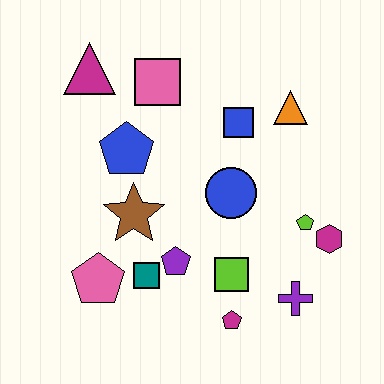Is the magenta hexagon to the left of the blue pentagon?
No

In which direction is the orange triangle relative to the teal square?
The orange triangle is above the teal square.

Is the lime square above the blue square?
No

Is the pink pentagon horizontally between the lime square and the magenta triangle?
Yes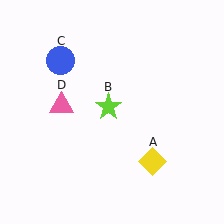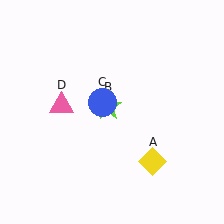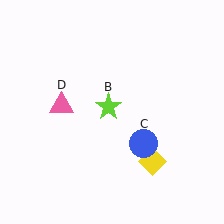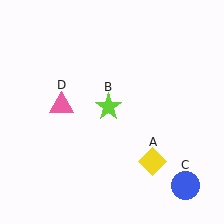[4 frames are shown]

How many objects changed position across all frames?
1 object changed position: blue circle (object C).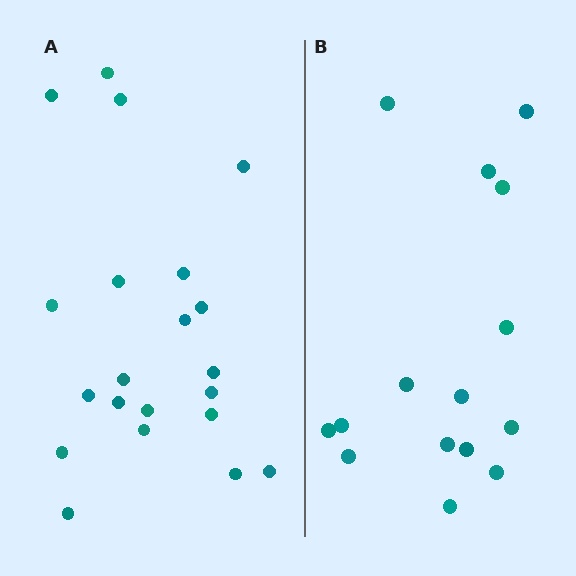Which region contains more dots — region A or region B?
Region A (the left region) has more dots.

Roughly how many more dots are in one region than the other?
Region A has about 6 more dots than region B.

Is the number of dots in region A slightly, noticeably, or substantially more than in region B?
Region A has noticeably more, but not dramatically so. The ratio is roughly 1.4 to 1.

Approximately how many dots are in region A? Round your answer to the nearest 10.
About 20 dots. (The exact count is 21, which rounds to 20.)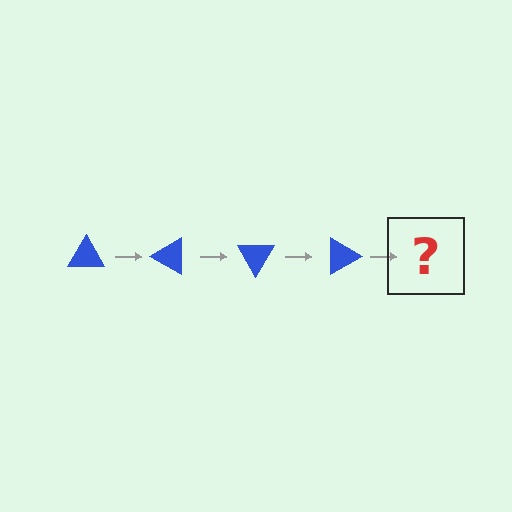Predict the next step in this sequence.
The next step is a blue triangle rotated 120 degrees.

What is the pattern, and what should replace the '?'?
The pattern is that the triangle rotates 30 degrees each step. The '?' should be a blue triangle rotated 120 degrees.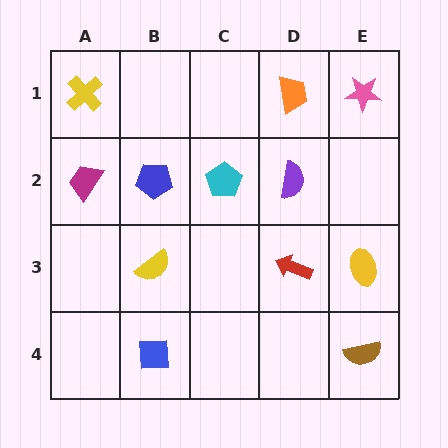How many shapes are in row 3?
3 shapes.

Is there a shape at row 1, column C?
No, that cell is empty.